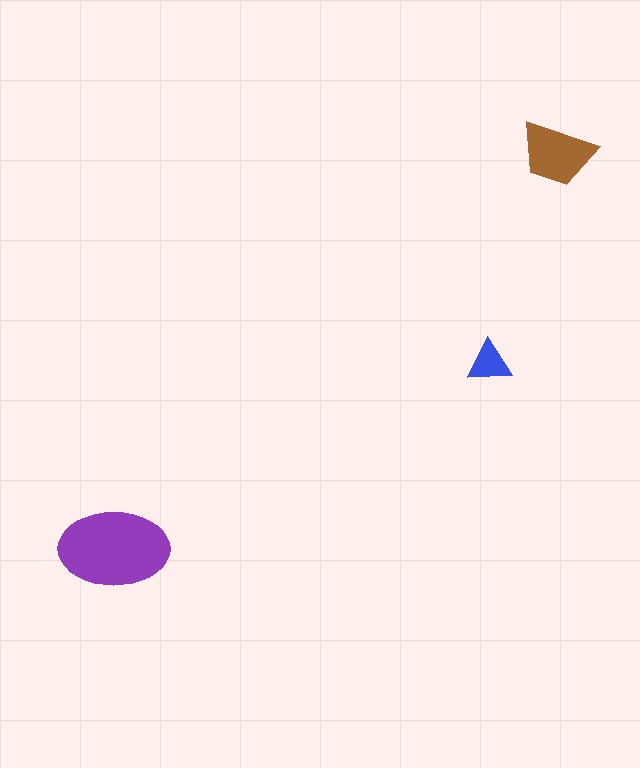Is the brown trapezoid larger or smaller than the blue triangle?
Larger.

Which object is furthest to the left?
The purple ellipse is leftmost.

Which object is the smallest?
The blue triangle.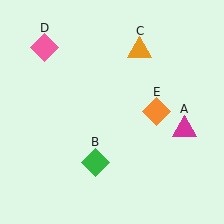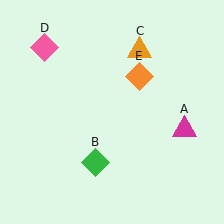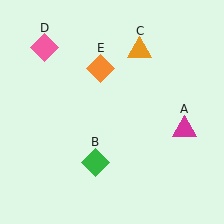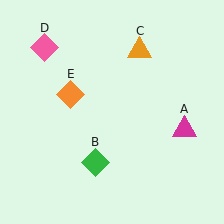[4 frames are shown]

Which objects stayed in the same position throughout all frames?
Magenta triangle (object A) and green diamond (object B) and orange triangle (object C) and pink diamond (object D) remained stationary.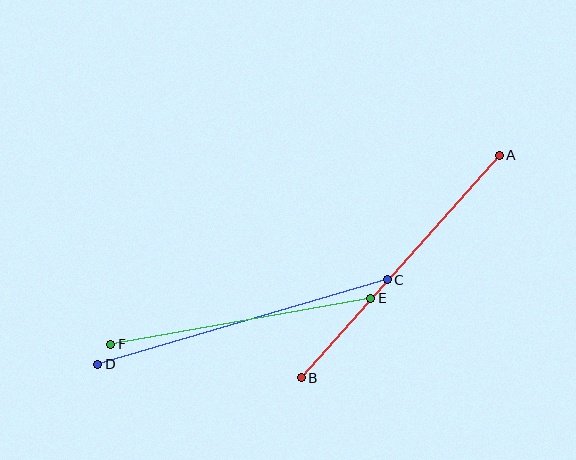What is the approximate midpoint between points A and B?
The midpoint is at approximately (400, 266) pixels.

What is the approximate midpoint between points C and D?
The midpoint is at approximately (243, 322) pixels.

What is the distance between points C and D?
The distance is approximately 302 pixels.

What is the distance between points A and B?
The distance is approximately 298 pixels.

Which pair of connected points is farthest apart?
Points C and D are farthest apart.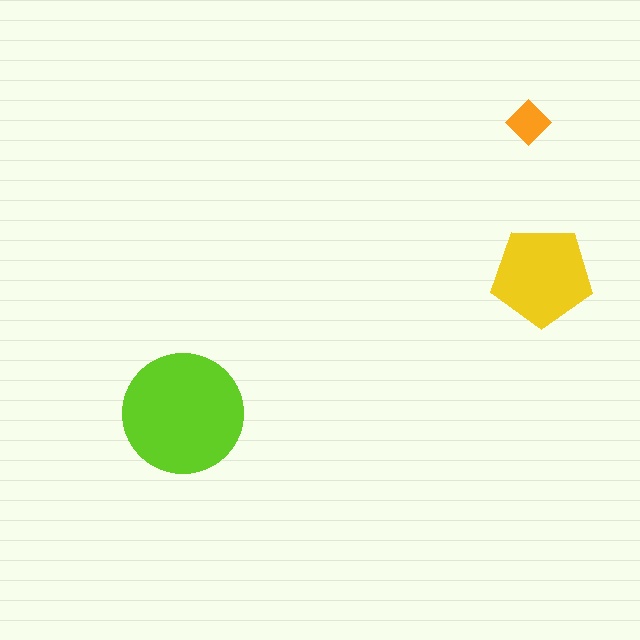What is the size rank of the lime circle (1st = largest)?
1st.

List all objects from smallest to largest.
The orange diamond, the yellow pentagon, the lime circle.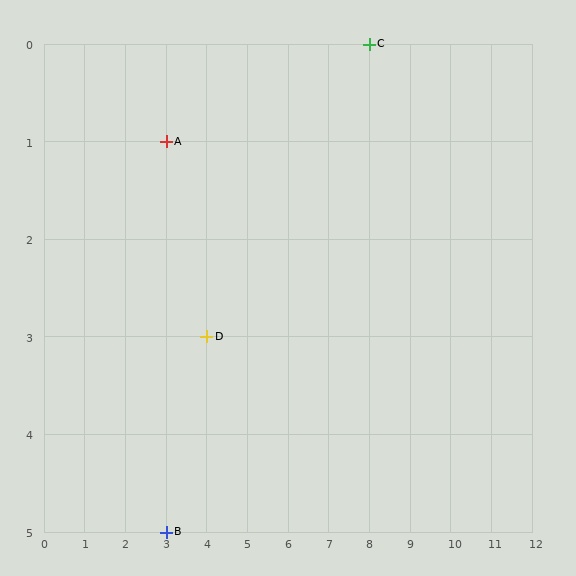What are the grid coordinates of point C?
Point C is at grid coordinates (8, 0).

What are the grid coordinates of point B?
Point B is at grid coordinates (3, 5).